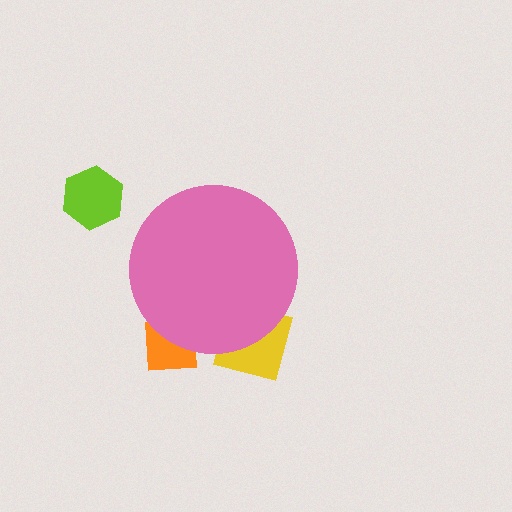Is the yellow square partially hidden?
Yes, the yellow square is partially hidden behind the pink circle.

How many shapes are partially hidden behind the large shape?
2 shapes are partially hidden.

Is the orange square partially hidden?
Yes, the orange square is partially hidden behind the pink circle.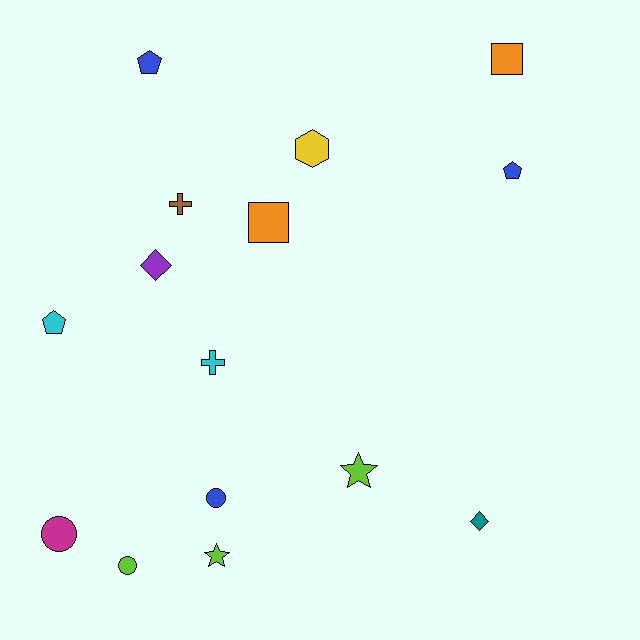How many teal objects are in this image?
There is 1 teal object.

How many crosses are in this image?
There are 2 crosses.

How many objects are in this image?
There are 15 objects.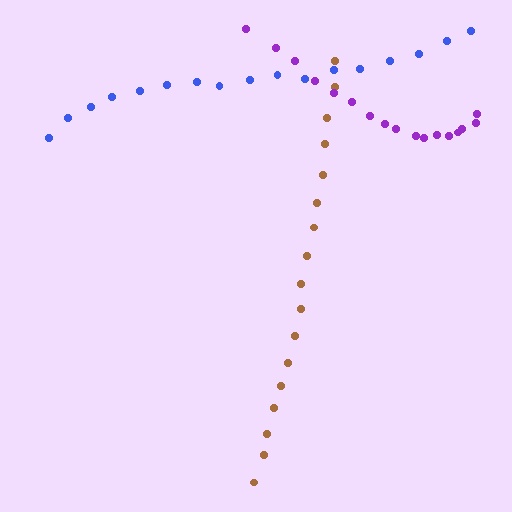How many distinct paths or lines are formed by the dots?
There are 3 distinct paths.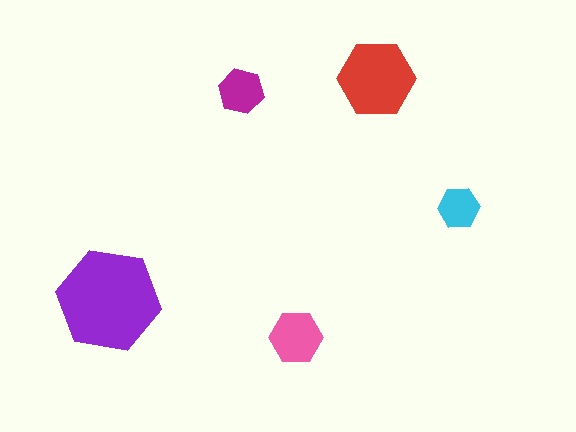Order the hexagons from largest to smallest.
the purple one, the red one, the pink one, the magenta one, the cyan one.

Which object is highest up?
The red hexagon is topmost.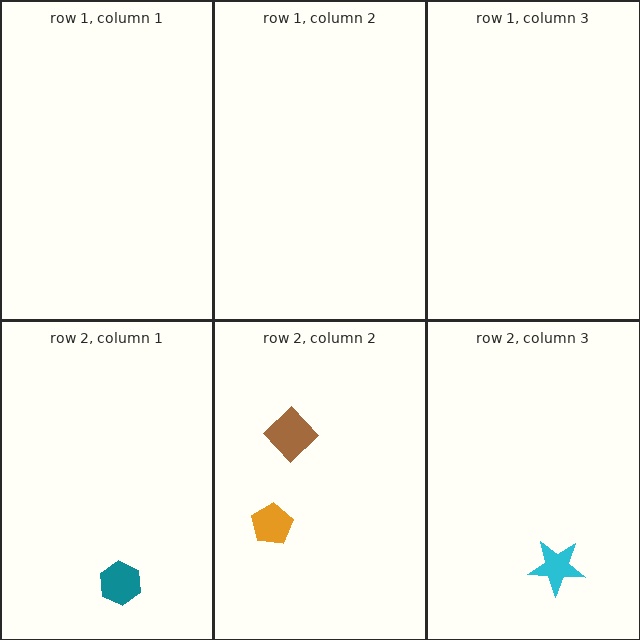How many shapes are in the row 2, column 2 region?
2.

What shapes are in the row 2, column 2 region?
The orange pentagon, the brown diamond.